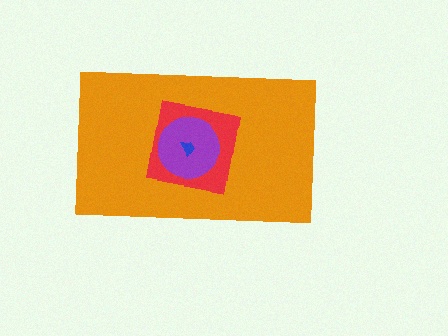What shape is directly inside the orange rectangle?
The red square.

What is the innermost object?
The blue trapezoid.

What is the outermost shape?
The orange rectangle.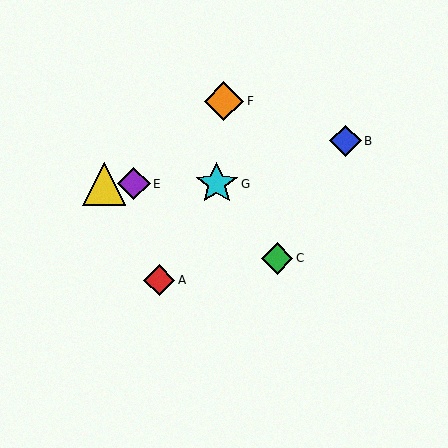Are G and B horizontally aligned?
No, G is at y≈184 and B is at y≈141.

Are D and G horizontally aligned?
Yes, both are at y≈184.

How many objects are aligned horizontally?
3 objects (D, E, G) are aligned horizontally.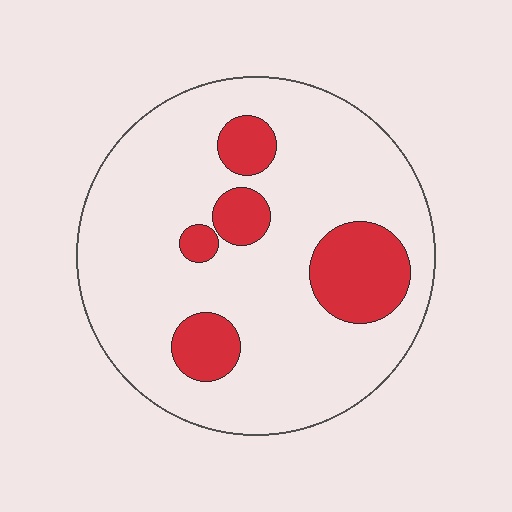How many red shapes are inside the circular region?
5.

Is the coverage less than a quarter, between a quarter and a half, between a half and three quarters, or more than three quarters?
Less than a quarter.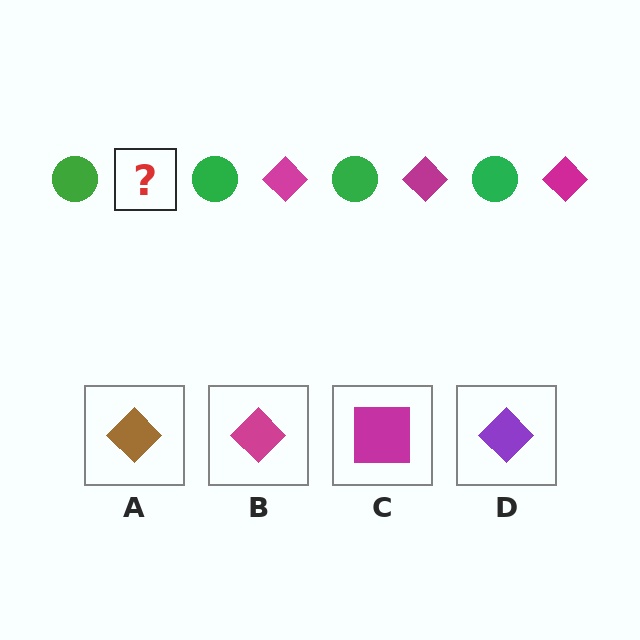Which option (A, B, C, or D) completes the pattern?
B.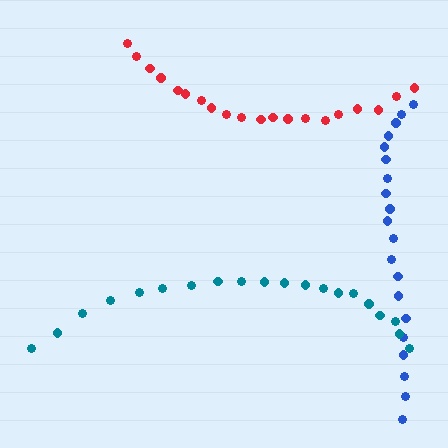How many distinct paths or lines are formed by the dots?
There are 3 distinct paths.